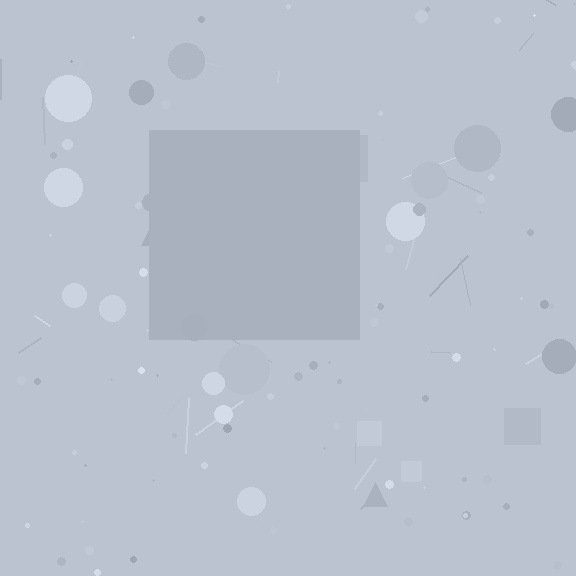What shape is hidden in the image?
A square is hidden in the image.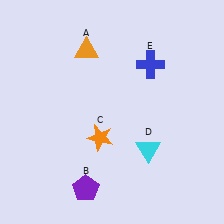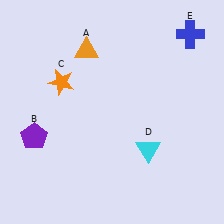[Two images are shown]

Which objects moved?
The objects that moved are: the purple pentagon (B), the orange star (C), the blue cross (E).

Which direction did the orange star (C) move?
The orange star (C) moved up.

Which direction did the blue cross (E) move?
The blue cross (E) moved right.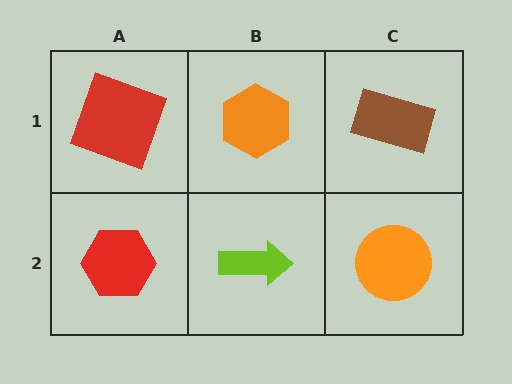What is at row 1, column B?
An orange hexagon.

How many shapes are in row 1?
3 shapes.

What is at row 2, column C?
An orange circle.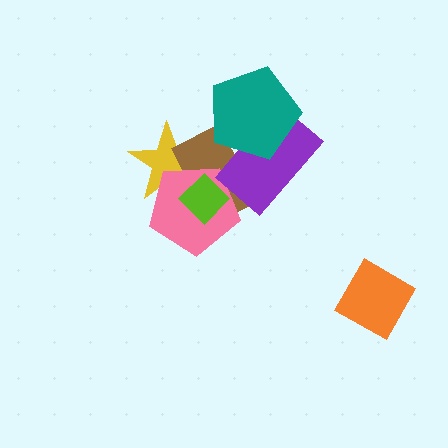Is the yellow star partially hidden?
Yes, it is partially covered by another shape.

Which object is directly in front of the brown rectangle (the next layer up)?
The pink pentagon is directly in front of the brown rectangle.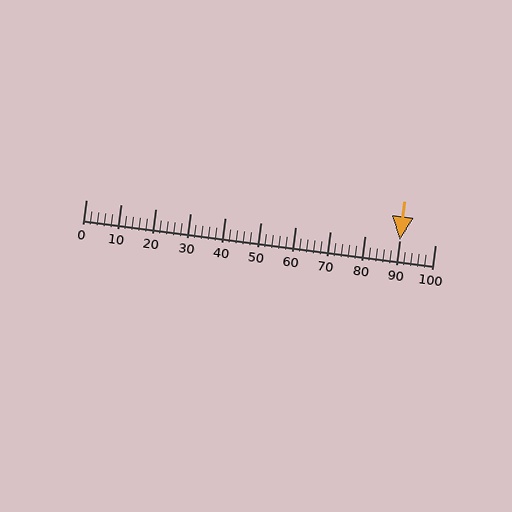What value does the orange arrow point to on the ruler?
The orange arrow points to approximately 90.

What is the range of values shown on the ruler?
The ruler shows values from 0 to 100.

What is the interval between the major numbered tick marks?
The major tick marks are spaced 10 units apart.